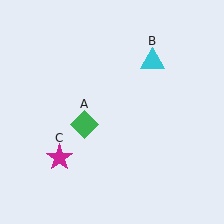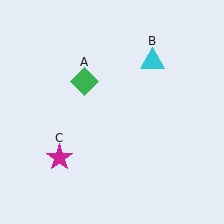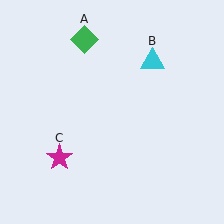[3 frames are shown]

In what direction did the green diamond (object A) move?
The green diamond (object A) moved up.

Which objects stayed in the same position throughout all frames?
Cyan triangle (object B) and magenta star (object C) remained stationary.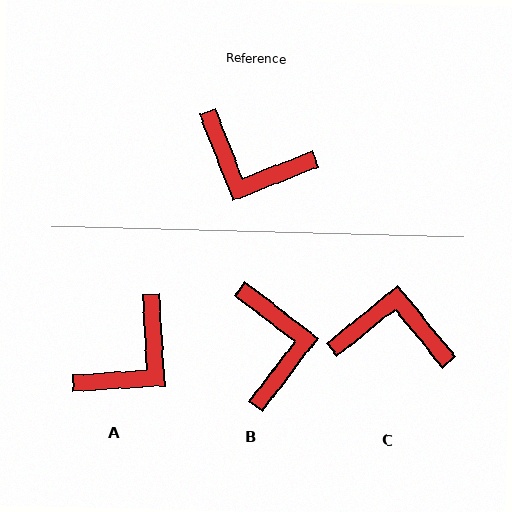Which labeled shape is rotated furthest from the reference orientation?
C, about 162 degrees away.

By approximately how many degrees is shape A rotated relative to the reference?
Approximately 72 degrees counter-clockwise.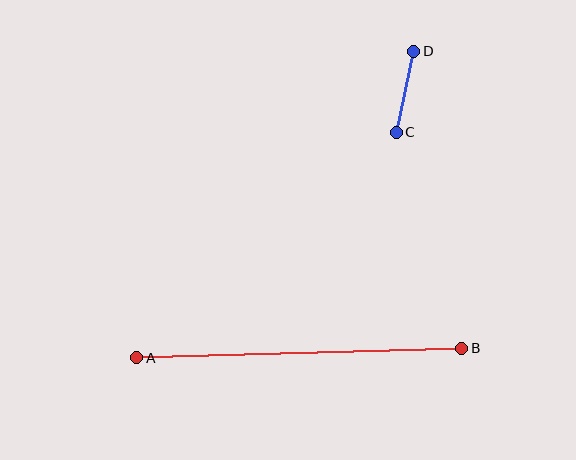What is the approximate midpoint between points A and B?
The midpoint is at approximately (299, 353) pixels.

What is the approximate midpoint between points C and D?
The midpoint is at approximately (405, 92) pixels.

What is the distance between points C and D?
The distance is approximately 83 pixels.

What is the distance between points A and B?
The distance is approximately 325 pixels.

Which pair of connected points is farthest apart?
Points A and B are farthest apart.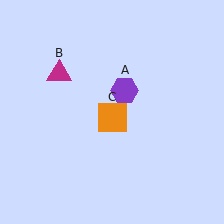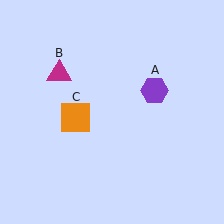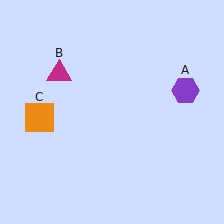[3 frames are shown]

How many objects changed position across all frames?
2 objects changed position: purple hexagon (object A), orange square (object C).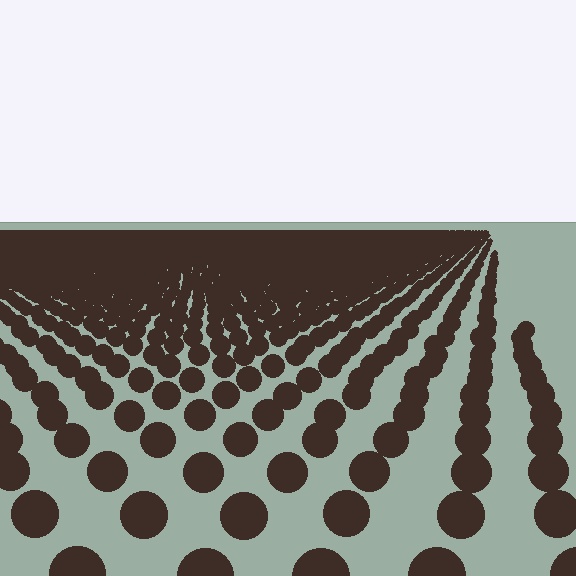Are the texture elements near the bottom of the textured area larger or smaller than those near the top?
Larger. Near the bottom, elements are closer to the viewer and appear at a bigger on-screen size.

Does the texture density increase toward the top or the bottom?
Density increases toward the top.